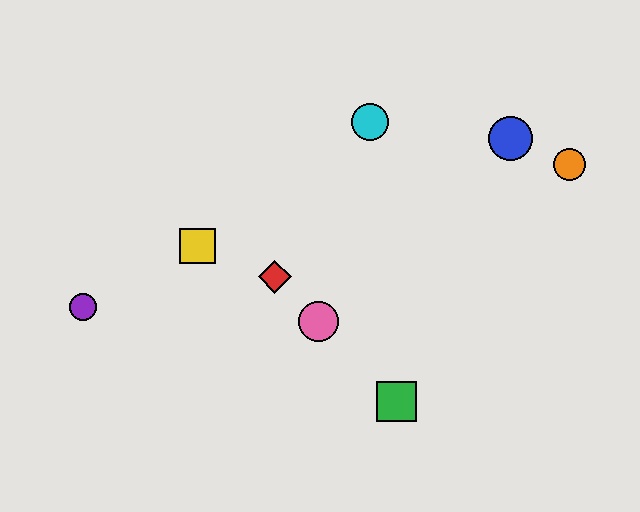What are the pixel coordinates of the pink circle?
The pink circle is at (318, 322).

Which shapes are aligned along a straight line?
The red diamond, the green square, the pink circle are aligned along a straight line.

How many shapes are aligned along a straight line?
3 shapes (the red diamond, the green square, the pink circle) are aligned along a straight line.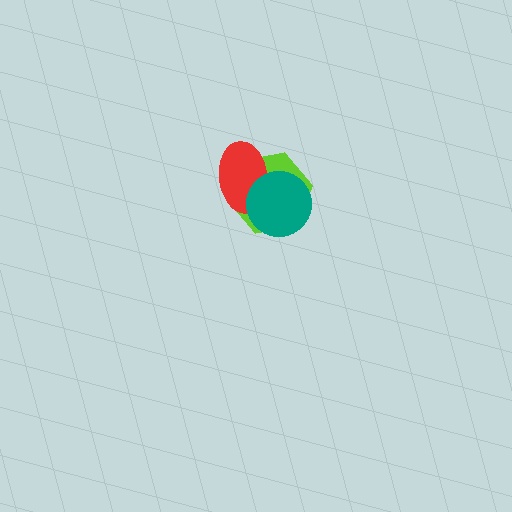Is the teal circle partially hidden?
No, no other shape covers it.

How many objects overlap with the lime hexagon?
2 objects overlap with the lime hexagon.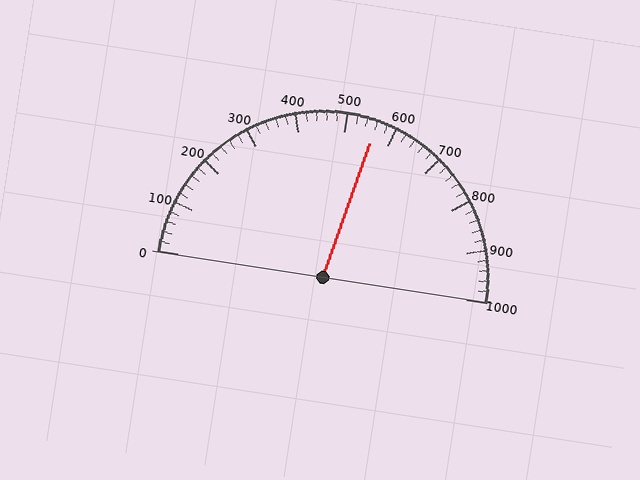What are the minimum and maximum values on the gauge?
The gauge ranges from 0 to 1000.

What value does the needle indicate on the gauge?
The needle indicates approximately 560.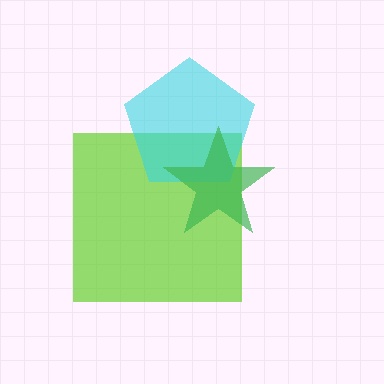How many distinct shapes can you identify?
There are 3 distinct shapes: a lime square, a cyan pentagon, a green star.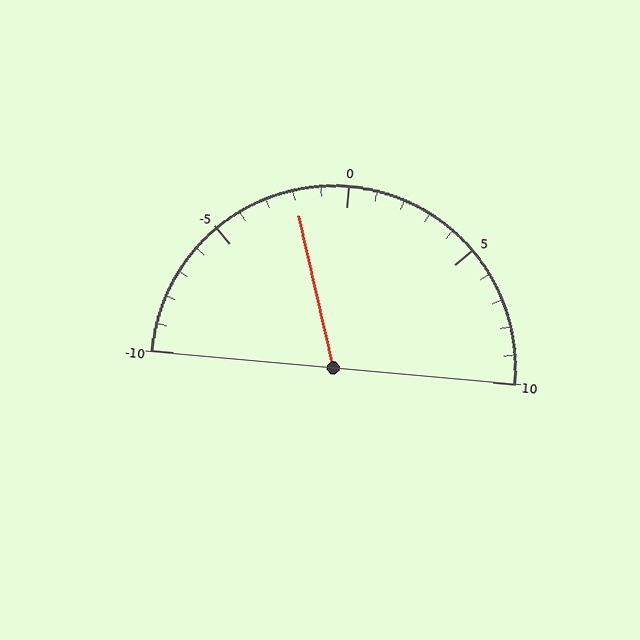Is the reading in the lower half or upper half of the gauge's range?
The reading is in the lower half of the range (-10 to 10).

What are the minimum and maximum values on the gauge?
The gauge ranges from -10 to 10.